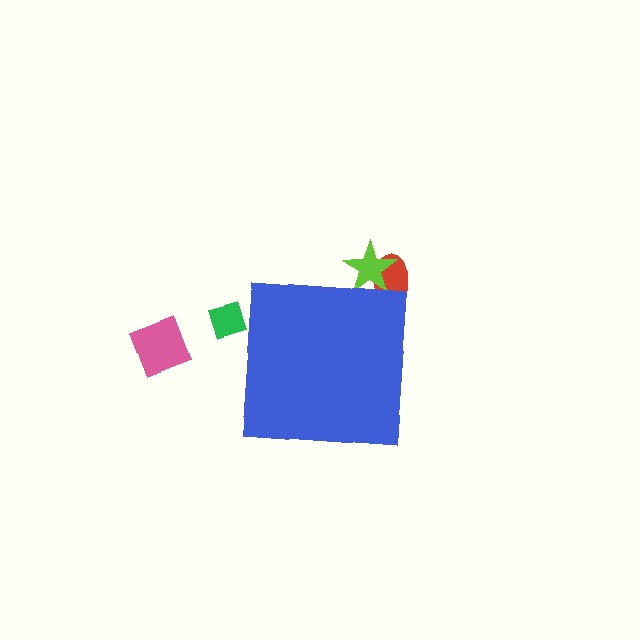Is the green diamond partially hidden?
Yes, the green diamond is partially hidden behind the blue square.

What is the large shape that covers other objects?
A blue square.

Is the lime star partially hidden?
Yes, the lime star is partially hidden behind the blue square.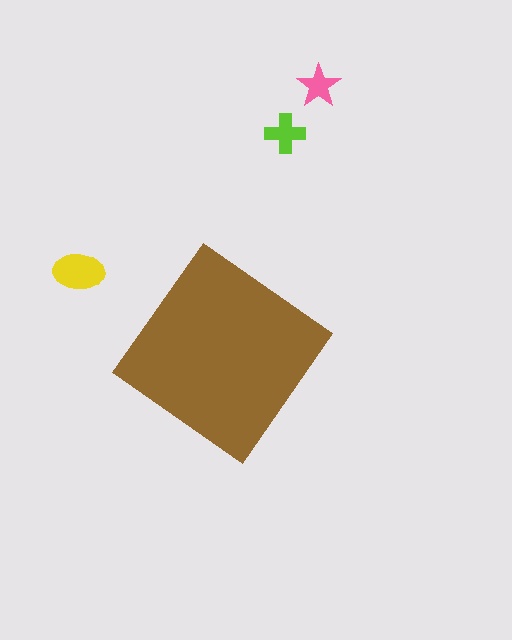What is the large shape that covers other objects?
A brown diamond.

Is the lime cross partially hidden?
No, the lime cross is fully visible.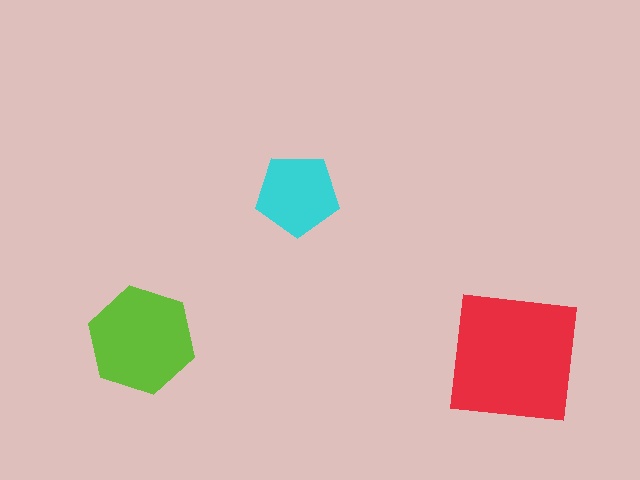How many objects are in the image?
There are 3 objects in the image.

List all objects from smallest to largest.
The cyan pentagon, the lime hexagon, the red square.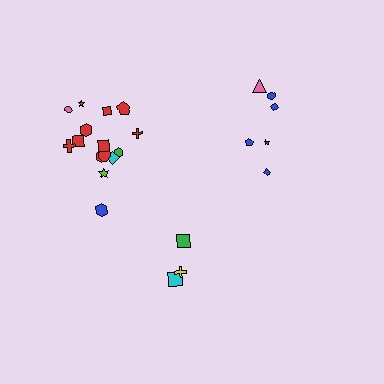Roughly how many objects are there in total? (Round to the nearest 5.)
Roughly 25 objects in total.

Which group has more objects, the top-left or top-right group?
The top-left group.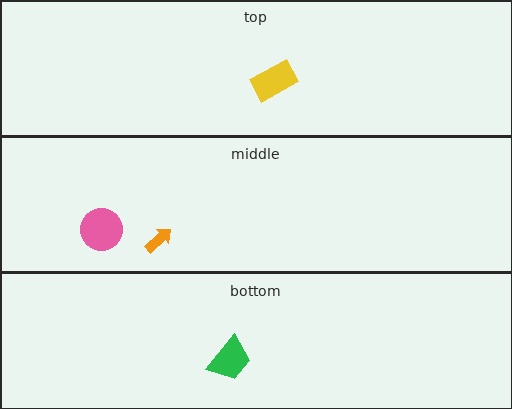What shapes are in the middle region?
The orange arrow, the pink circle.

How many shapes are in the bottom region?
1.